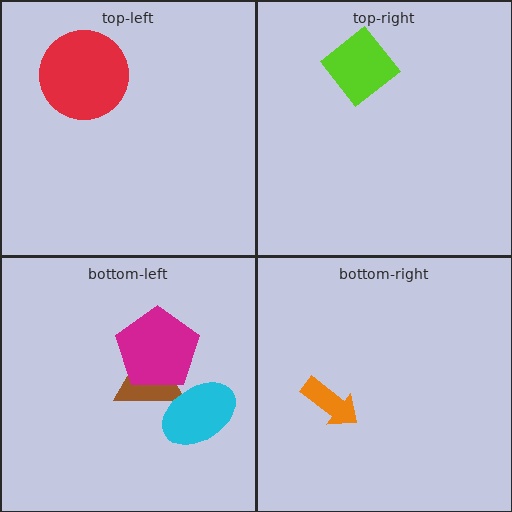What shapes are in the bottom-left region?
The brown triangle, the magenta pentagon, the cyan ellipse.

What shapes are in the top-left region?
The red circle.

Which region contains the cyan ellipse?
The bottom-left region.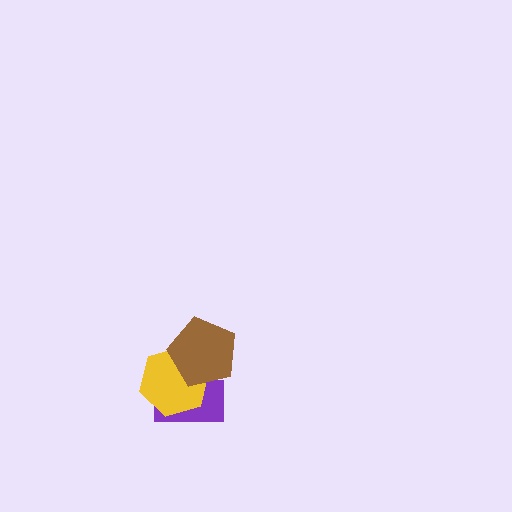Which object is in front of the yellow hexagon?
The brown pentagon is in front of the yellow hexagon.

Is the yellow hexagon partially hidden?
Yes, it is partially covered by another shape.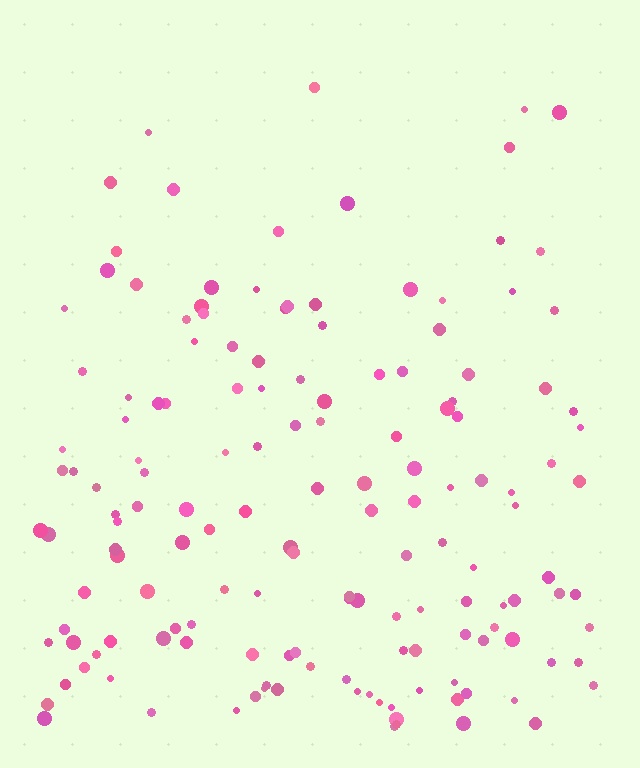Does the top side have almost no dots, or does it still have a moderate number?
Still a moderate number, just noticeably fewer than the bottom.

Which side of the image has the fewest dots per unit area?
The top.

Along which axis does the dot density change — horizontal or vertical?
Vertical.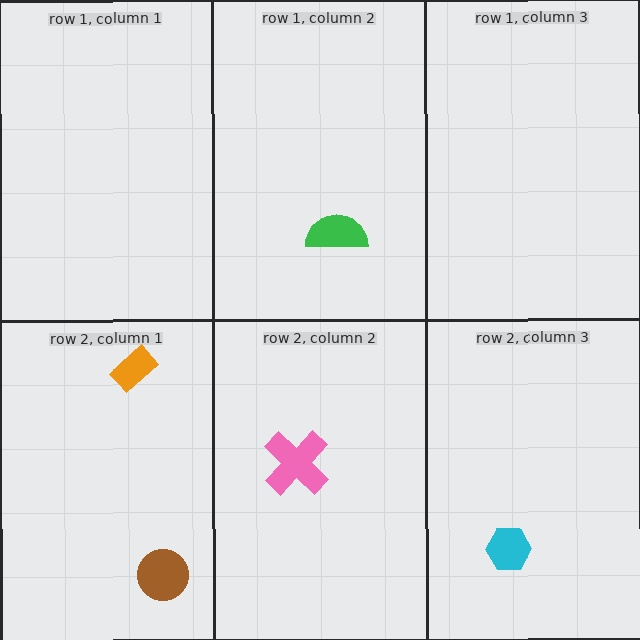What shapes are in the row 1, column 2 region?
The green semicircle.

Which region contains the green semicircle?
The row 1, column 2 region.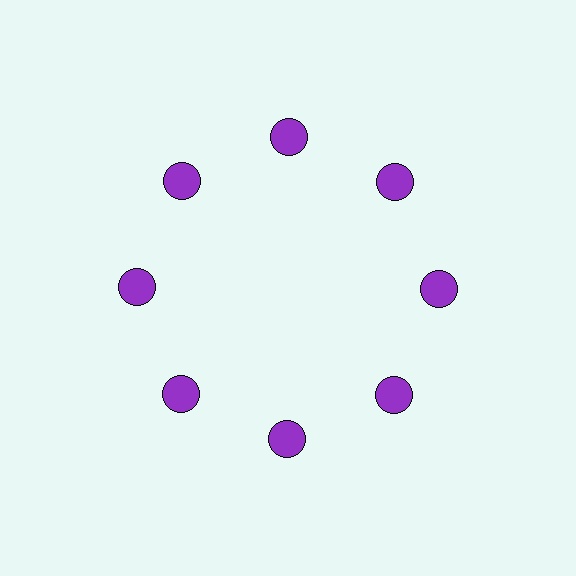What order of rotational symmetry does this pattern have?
This pattern has 8-fold rotational symmetry.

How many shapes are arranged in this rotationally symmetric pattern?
There are 8 shapes, arranged in 8 groups of 1.